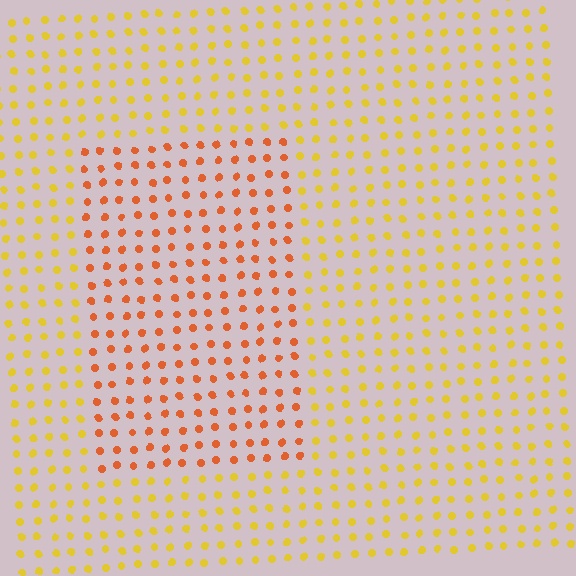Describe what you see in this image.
The image is filled with small yellow elements in a uniform arrangement. A rectangle-shaped region is visible where the elements are tinted to a slightly different hue, forming a subtle color boundary.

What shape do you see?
I see a rectangle.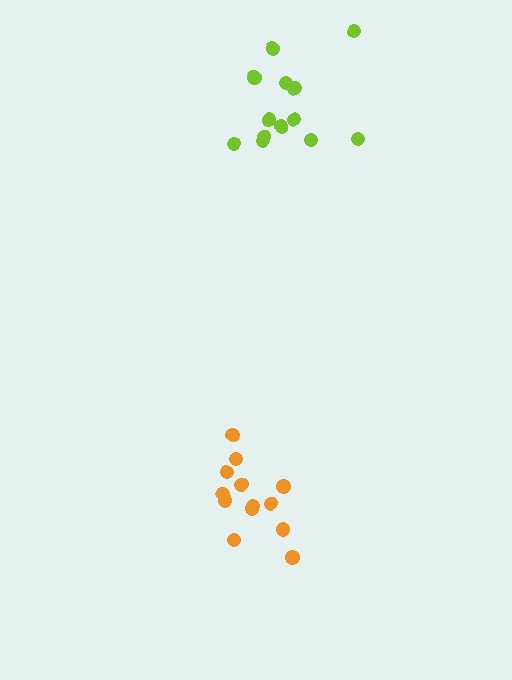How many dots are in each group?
Group 1: 13 dots, Group 2: 13 dots (26 total).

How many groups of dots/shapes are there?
There are 2 groups.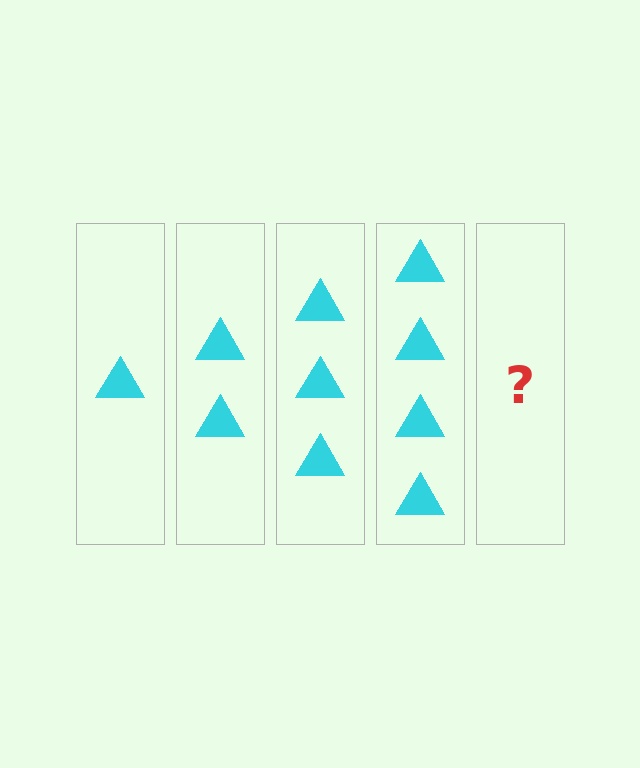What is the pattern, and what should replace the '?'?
The pattern is that each step adds one more triangle. The '?' should be 5 triangles.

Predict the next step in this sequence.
The next step is 5 triangles.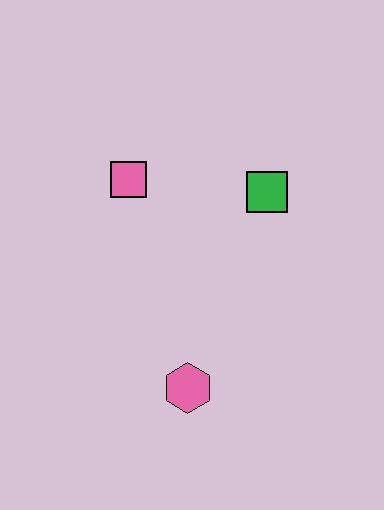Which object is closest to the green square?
The pink square is closest to the green square.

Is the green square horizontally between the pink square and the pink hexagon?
No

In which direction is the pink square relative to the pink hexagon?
The pink square is above the pink hexagon.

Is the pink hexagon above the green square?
No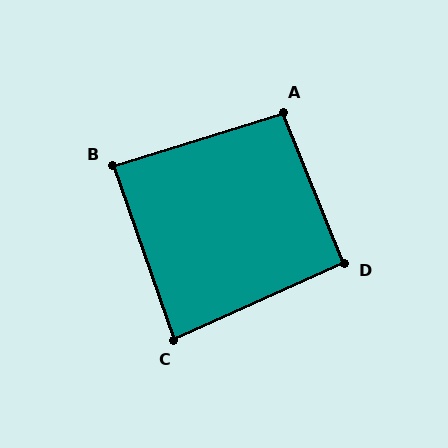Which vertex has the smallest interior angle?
C, at approximately 85 degrees.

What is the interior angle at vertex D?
Approximately 92 degrees (approximately right).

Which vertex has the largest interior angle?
A, at approximately 95 degrees.